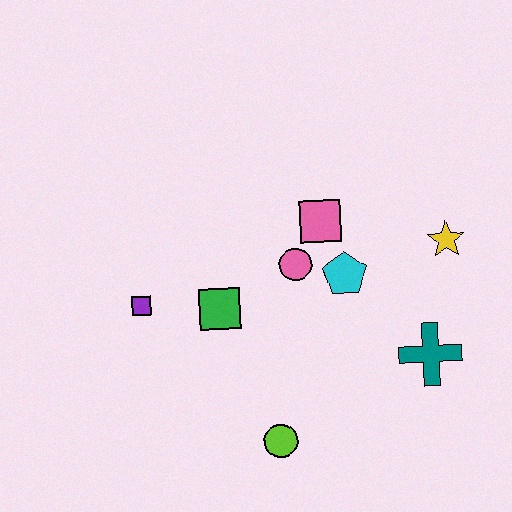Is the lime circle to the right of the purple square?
Yes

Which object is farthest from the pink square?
The lime circle is farthest from the pink square.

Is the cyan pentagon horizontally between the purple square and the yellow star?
Yes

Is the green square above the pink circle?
No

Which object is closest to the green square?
The purple square is closest to the green square.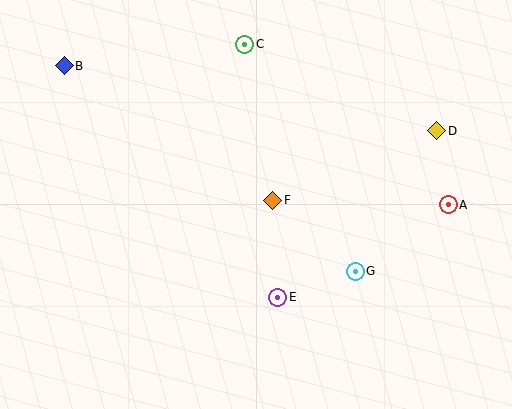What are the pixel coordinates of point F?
Point F is at (273, 200).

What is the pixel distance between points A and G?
The distance between A and G is 114 pixels.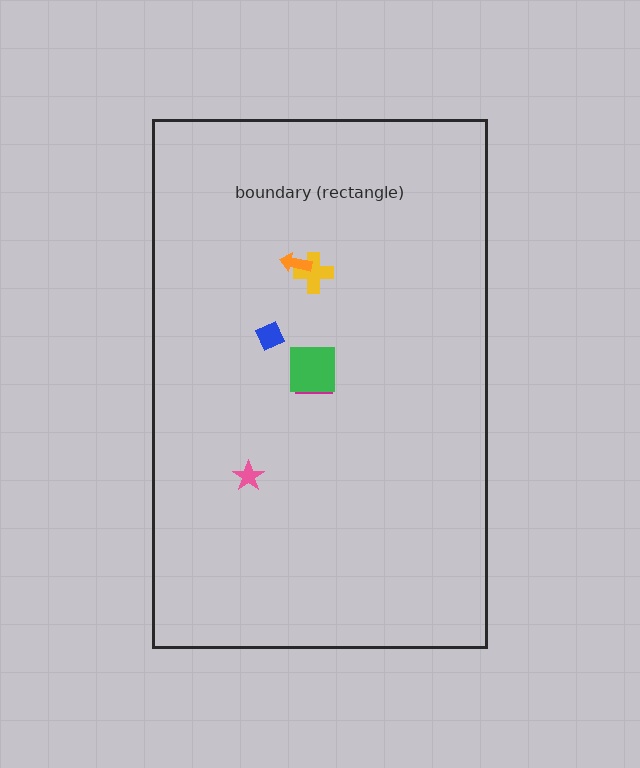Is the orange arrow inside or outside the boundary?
Inside.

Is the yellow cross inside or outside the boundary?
Inside.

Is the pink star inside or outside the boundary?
Inside.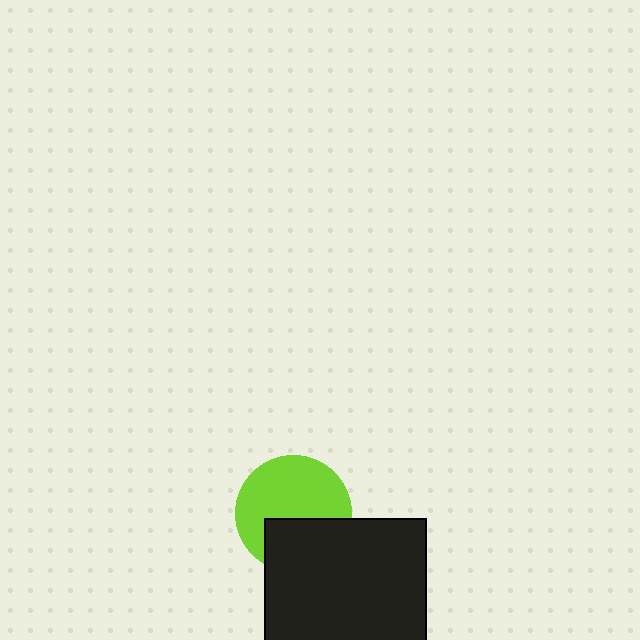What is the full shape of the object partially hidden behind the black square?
The partially hidden object is a lime circle.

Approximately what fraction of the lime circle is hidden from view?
Roughly 37% of the lime circle is hidden behind the black square.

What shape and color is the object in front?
The object in front is a black square.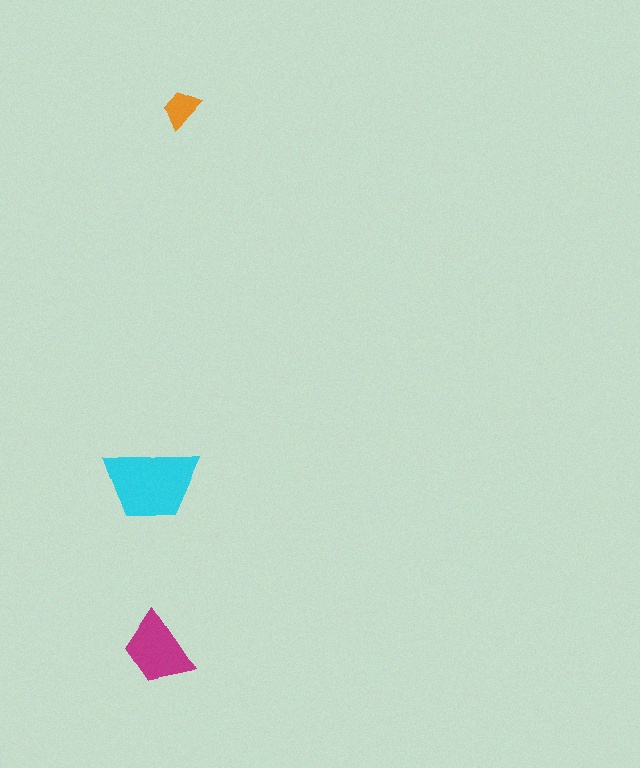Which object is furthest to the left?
The magenta trapezoid is leftmost.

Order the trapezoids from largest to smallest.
the cyan one, the magenta one, the orange one.